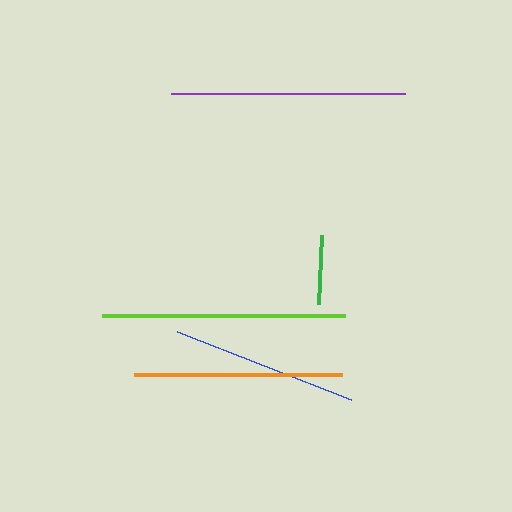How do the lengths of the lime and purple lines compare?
The lime and purple lines are approximately the same length.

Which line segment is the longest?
The lime line is the longest at approximately 242 pixels.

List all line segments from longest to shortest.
From longest to shortest: lime, purple, orange, blue, green.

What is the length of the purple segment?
The purple segment is approximately 235 pixels long.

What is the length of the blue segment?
The blue segment is approximately 187 pixels long.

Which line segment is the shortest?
The green line is the shortest at approximately 68 pixels.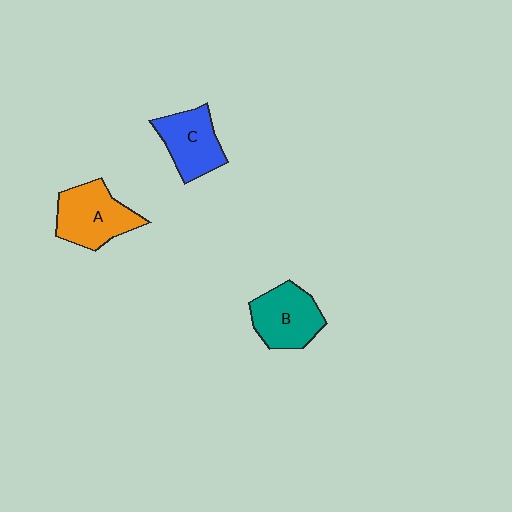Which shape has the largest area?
Shape A (orange).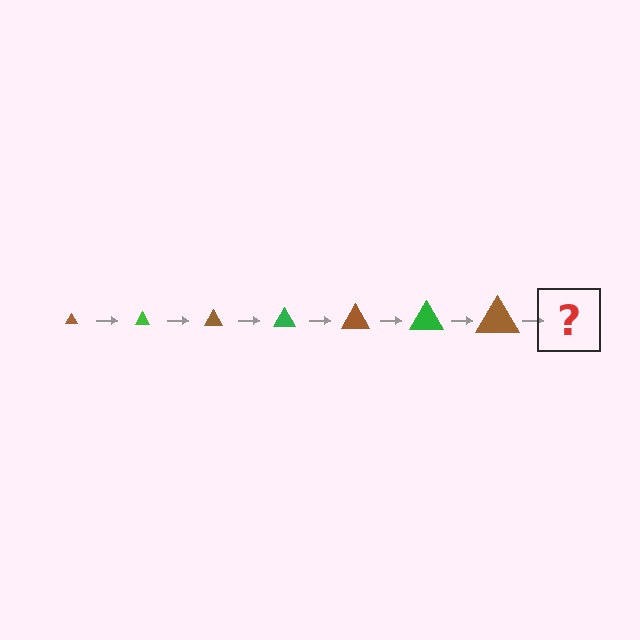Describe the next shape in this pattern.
It should be a green triangle, larger than the previous one.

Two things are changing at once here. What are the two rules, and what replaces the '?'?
The two rules are that the triangle grows larger each step and the color cycles through brown and green. The '?' should be a green triangle, larger than the previous one.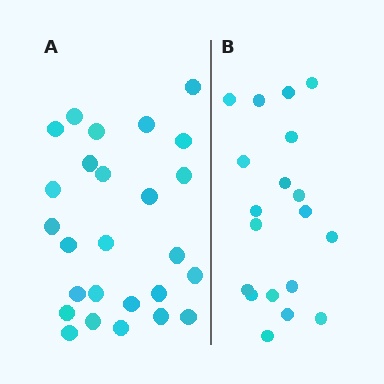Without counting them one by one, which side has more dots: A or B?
Region A (the left region) has more dots.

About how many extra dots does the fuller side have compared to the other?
Region A has roughly 8 or so more dots than region B.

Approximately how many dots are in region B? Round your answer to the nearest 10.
About 20 dots. (The exact count is 19, which rounds to 20.)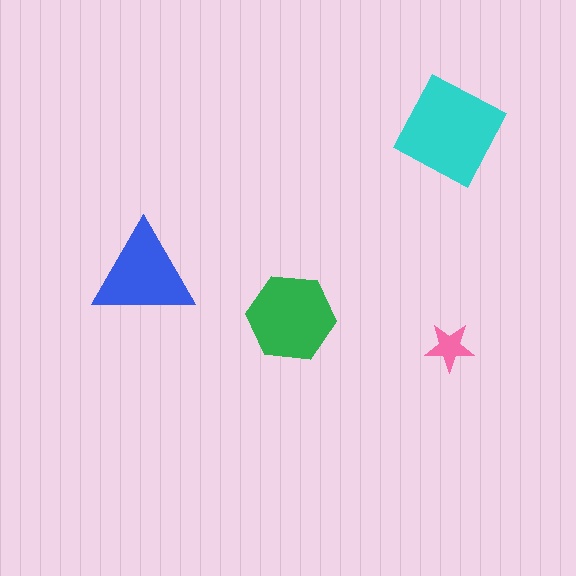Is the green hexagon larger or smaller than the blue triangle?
Larger.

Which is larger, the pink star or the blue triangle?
The blue triangle.